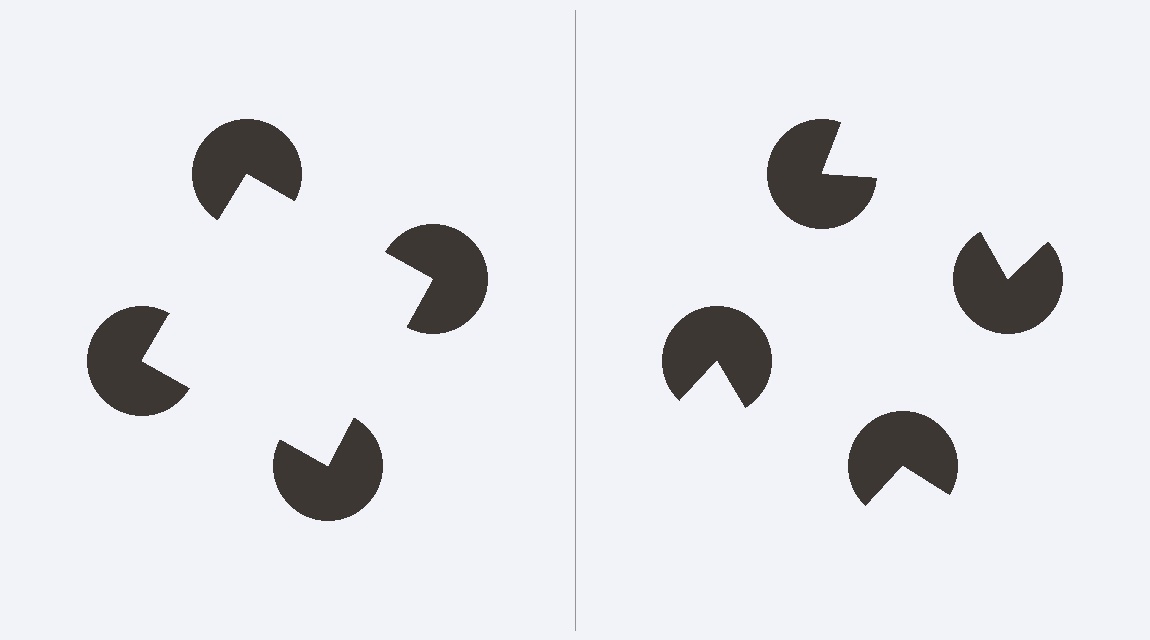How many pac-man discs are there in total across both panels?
8 — 4 on each side.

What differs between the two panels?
The pac-man discs are positioned identically on both sides; only the wedge orientations differ. On the left they align to a square; on the right they are misaligned.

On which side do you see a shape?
An illusory square appears on the left side. On the right side the wedge cuts are rotated, so no coherent shape forms.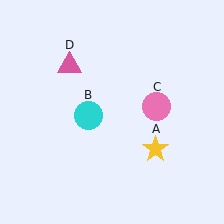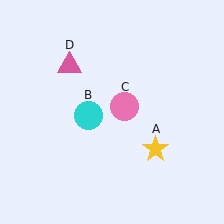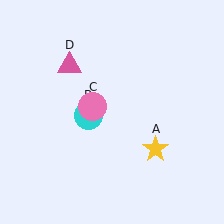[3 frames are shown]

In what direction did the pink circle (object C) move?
The pink circle (object C) moved left.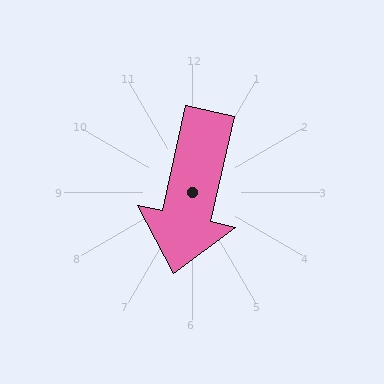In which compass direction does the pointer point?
South.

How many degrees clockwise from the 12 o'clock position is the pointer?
Approximately 193 degrees.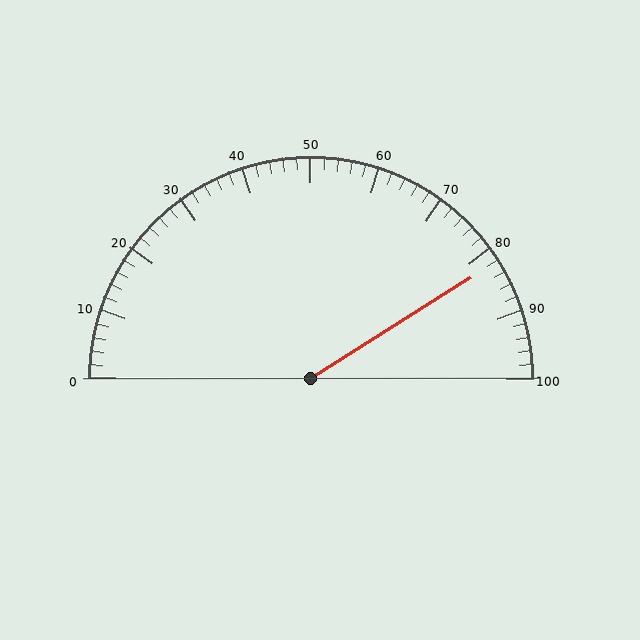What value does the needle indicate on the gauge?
The needle indicates approximately 82.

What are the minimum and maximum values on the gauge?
The gauge ranges from 0 to 100.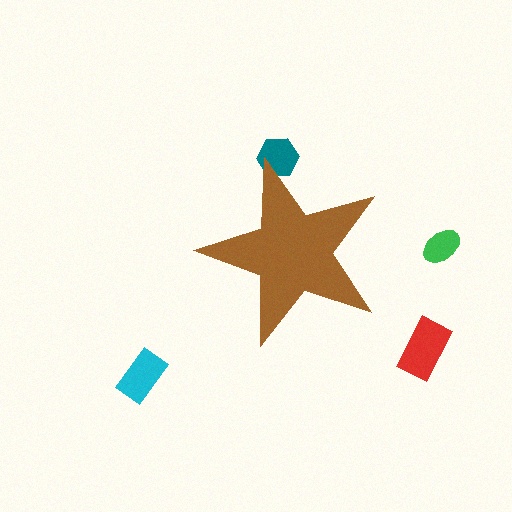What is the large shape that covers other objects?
A brown star.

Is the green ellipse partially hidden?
No, the green ellipse is fully visible.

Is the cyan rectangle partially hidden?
No, the cyan rectangle is fully visible.